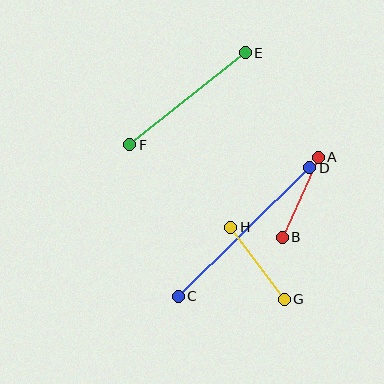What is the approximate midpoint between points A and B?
The midpoint is at approximately (300, 197) pixels.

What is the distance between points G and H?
The distance is approximately 90 pixels.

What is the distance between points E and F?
The distance is approximately 148 pixels.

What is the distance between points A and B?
The distance is approximately 88 pixels.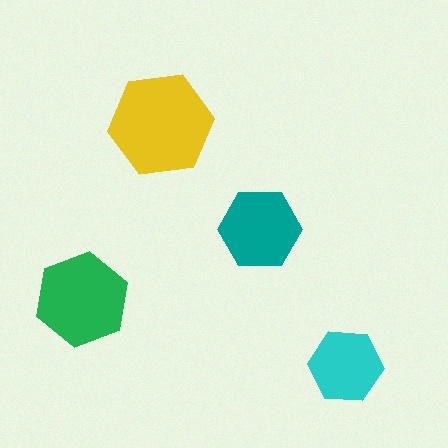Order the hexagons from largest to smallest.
the yellow one, the green one, the teal one, the cyan one.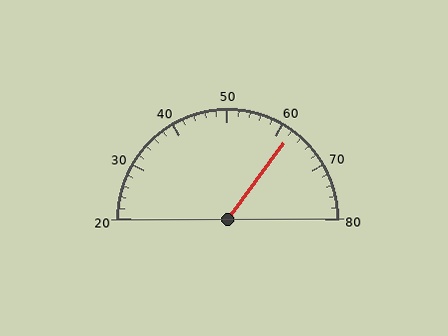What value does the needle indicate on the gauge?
The needle indicates approximately 62.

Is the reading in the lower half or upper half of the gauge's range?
The reading is in the upper half of the range (20 to 80).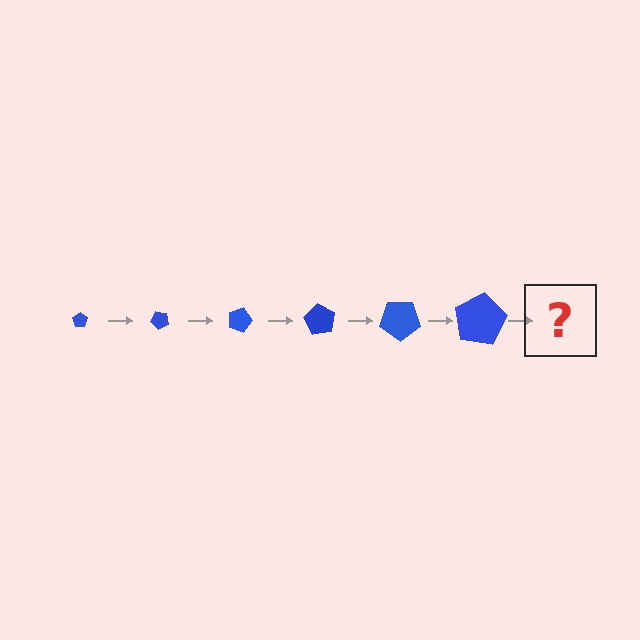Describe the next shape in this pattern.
It should be a pentagon, larger than the previous one and rotated 270 degrees from the start.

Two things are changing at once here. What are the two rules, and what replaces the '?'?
The two rules are that the pentagon grows larger each step and it rotates 45 degrees each step. The '?' should be a pentagon, larger than the previous one and rotated 270 degrees from the start.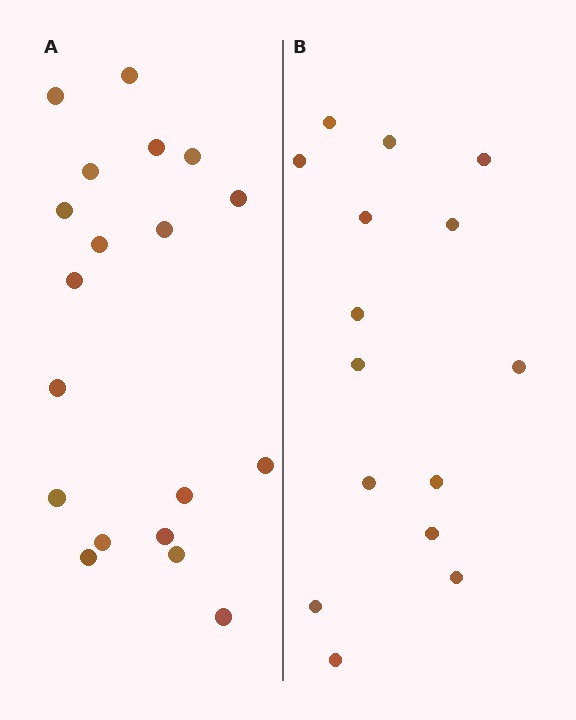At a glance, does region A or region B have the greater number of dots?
Region A (the left region) has more dots.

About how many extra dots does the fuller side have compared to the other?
Region A has about 4 more dots than region B.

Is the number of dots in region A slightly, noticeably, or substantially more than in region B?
Region A has noticeably more, but not dramatically so. The ratio is roughly 1.3 to 1.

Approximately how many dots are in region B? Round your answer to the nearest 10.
About 20 dots. (The exact count is 15, which rounds to 20.)